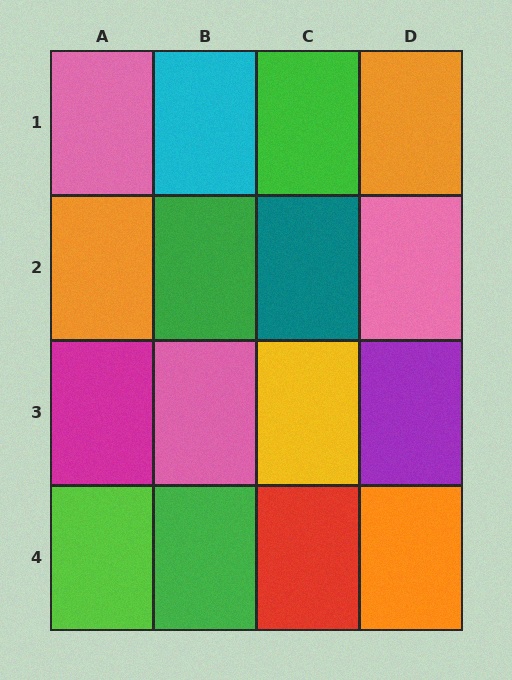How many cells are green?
3 cells are green.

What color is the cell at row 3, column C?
Yellow.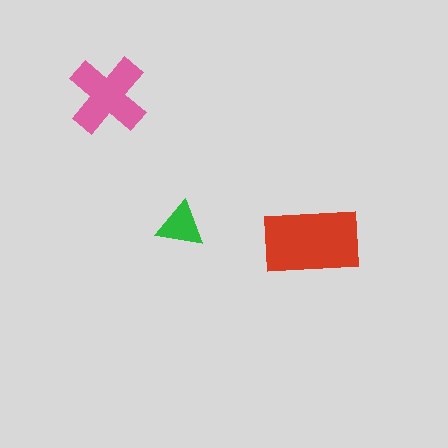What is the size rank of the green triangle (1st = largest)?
3rd.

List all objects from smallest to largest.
The green triangle, the pink cross, the red rectangle.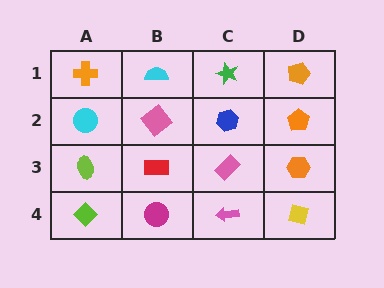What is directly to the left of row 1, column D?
A green star.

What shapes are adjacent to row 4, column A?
A lime ellipse (row 3, column A), a magenta circle (row 4, column B).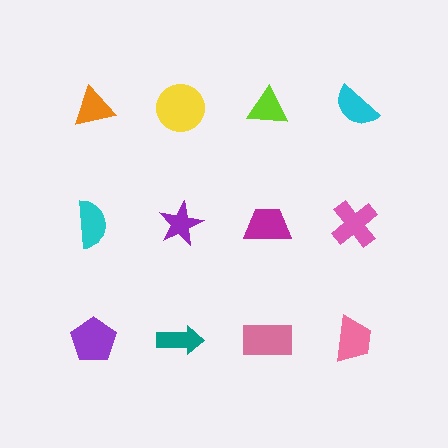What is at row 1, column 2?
A yellow circle.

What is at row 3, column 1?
A purple pentagon.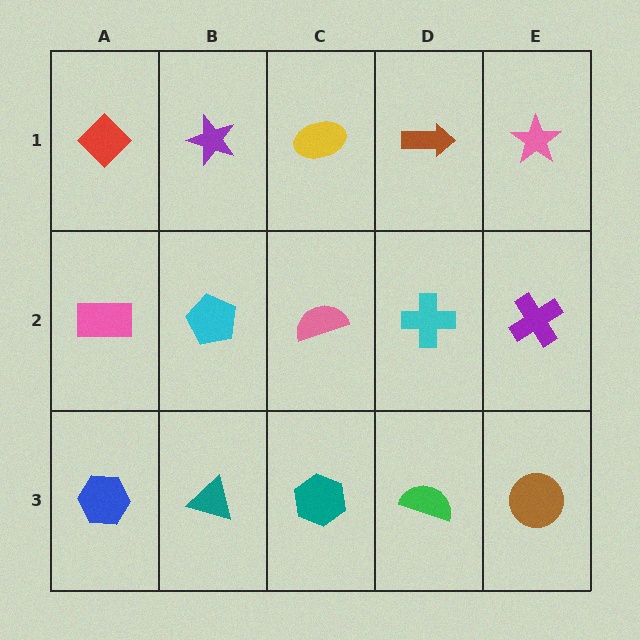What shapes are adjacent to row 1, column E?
A purple cross (row 2, column E), a brown arrow (row 1, column D).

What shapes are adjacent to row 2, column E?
A pink star (row 1, column E), a brown circle (row 3, column E), a cyan cross (row 2, column D).